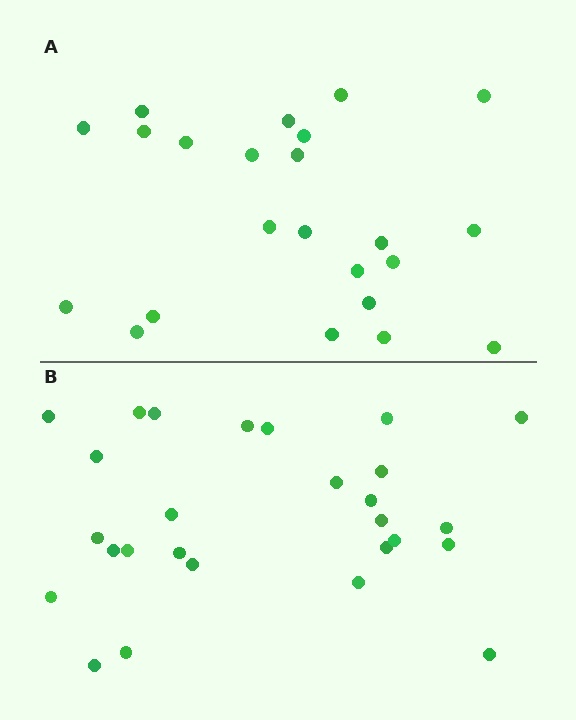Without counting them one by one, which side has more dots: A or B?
Region B (the bottom region) has more dots.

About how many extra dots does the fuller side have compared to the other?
Region B has about 4 more dots than region A.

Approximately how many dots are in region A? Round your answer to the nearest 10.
About 20 dots. (The exact count is 23, which rounds to 20.)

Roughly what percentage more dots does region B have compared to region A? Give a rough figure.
About 15% more.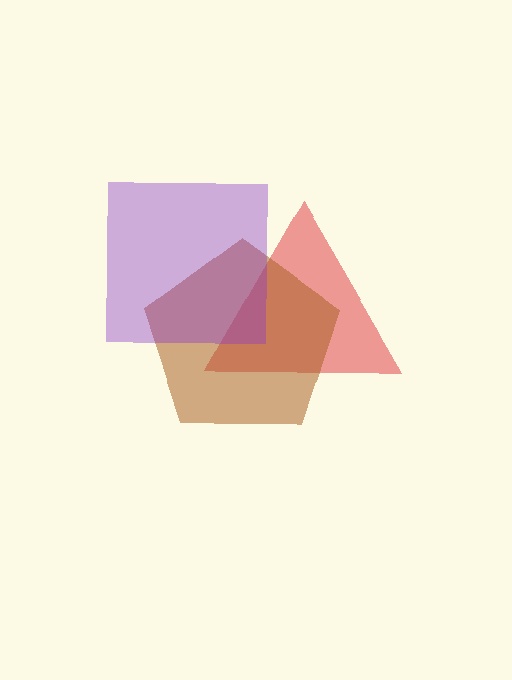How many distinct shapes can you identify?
There are 3 distinct shapes: a red triangle, a brown pentagon, a purple square.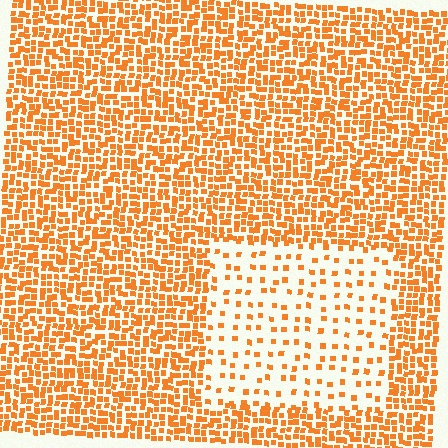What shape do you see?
I see a rectangle.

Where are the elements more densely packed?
The elements are more densely packed outside the rectangle boundary.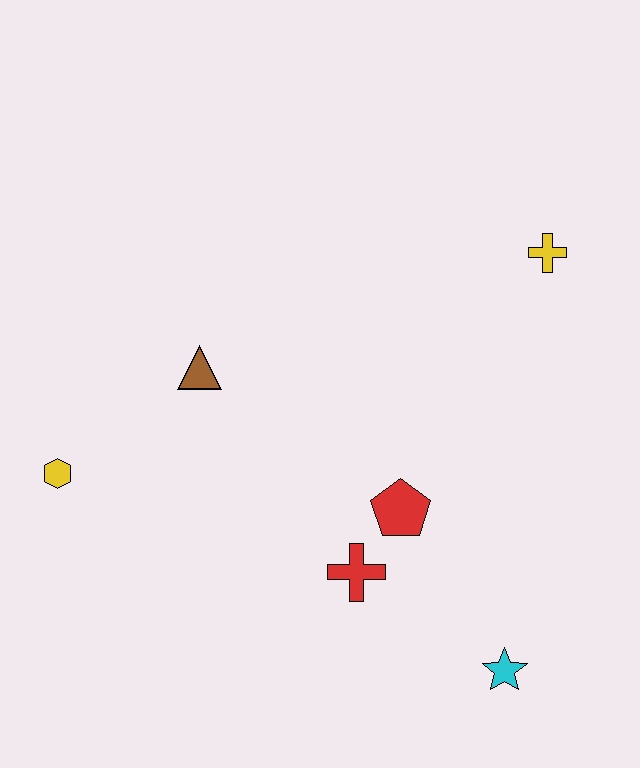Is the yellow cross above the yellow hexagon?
Yes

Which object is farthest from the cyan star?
The yellow hexagon is farthest from the cyan star.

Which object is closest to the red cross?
The red pentagon is closest to the red cross.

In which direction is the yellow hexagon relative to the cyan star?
The yellow hexagon is to the left of the cyan star.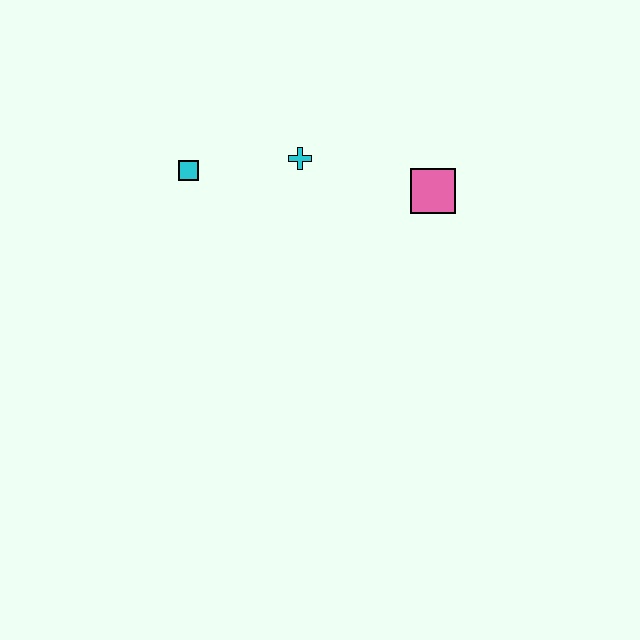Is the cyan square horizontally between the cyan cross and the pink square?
No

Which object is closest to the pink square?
The cyan cross is closest to the pink square.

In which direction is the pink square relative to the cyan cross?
The pink square is to the right of the cyan cross.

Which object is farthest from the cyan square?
The pink square is farthest from the cyan square.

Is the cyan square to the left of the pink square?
Yes